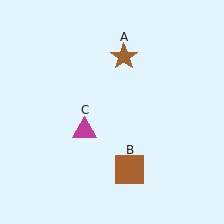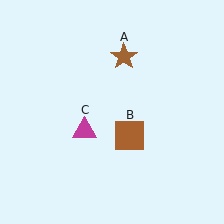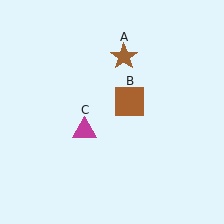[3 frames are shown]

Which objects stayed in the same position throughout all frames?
Brown star (object A) and magenta triangle (object C) remained stationary.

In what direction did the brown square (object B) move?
The brown square (object B) moved up.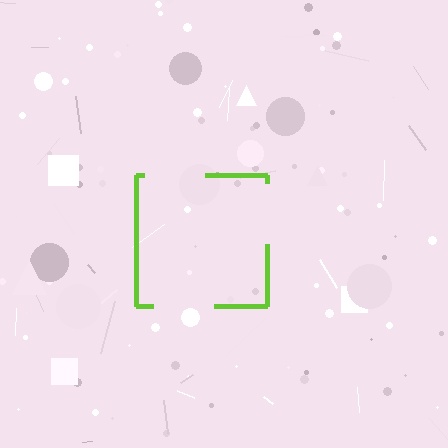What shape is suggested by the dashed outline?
The dashed outline suggests a square.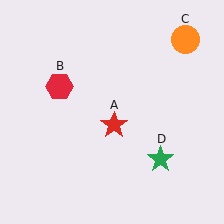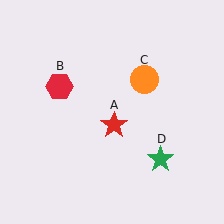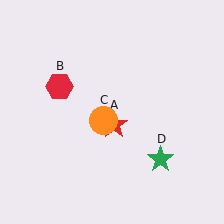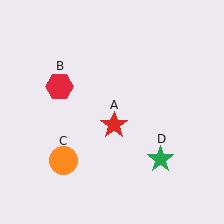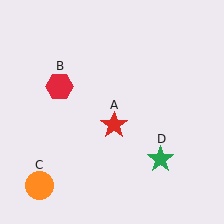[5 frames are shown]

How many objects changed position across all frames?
1 object changed position: orange circle (object C).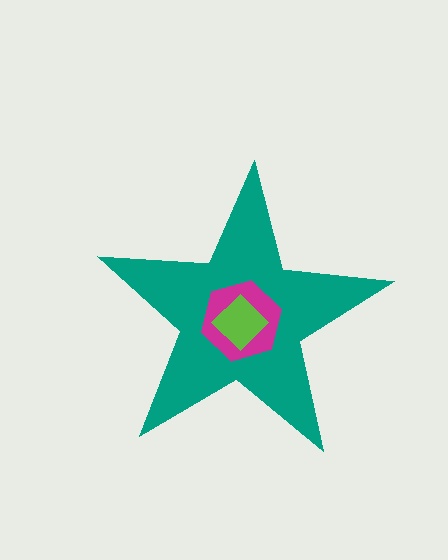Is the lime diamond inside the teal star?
Yes.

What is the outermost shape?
The teal star.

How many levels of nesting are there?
3.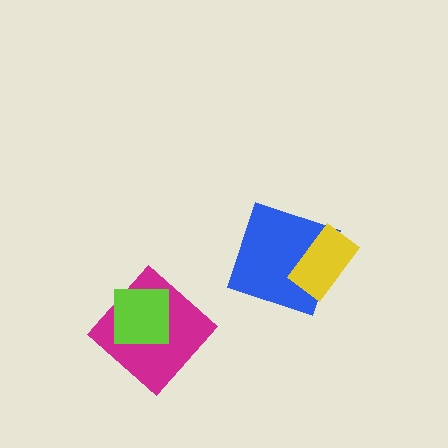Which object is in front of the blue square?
The yellow rectangle is in front of the blue square.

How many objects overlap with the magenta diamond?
1 object overlaps with the magenta diamond.